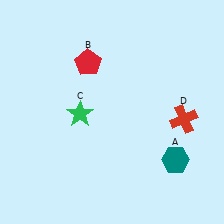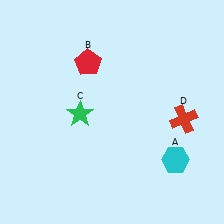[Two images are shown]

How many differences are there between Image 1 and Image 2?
There is 1 difference between the two images.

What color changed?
The hexagon (A) changed from teal in Image 1 to cyan in Image 2.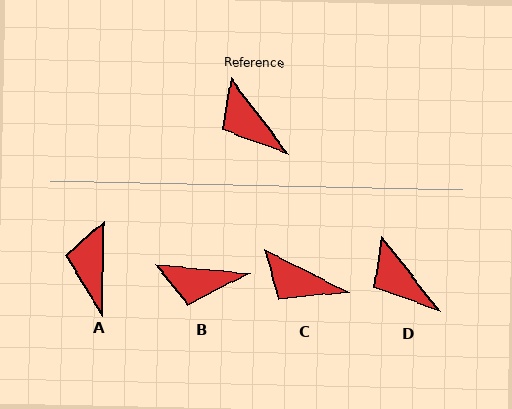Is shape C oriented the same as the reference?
No, it is off by about 25 degrees.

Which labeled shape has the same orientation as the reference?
D.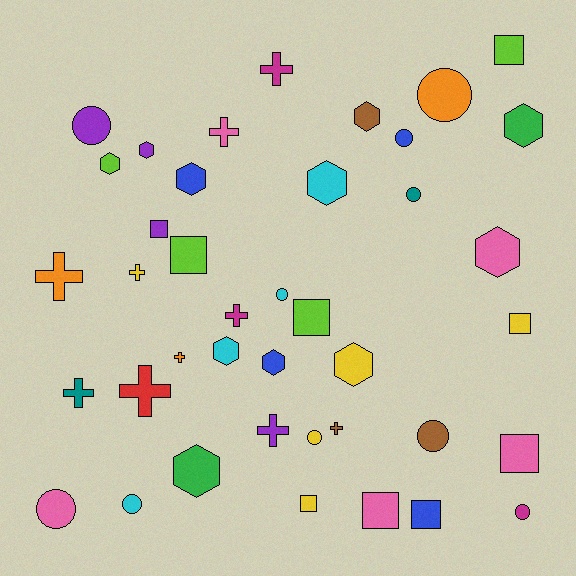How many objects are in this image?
There are 40 objects.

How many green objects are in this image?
There are 2 green objects.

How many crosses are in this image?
There are 10 crosses.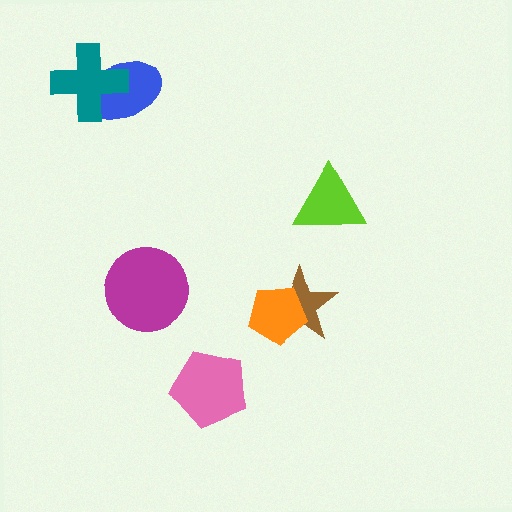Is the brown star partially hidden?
Yes, it is partially covered by another shape.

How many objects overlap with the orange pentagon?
1 object overlaps with the orange pentagon.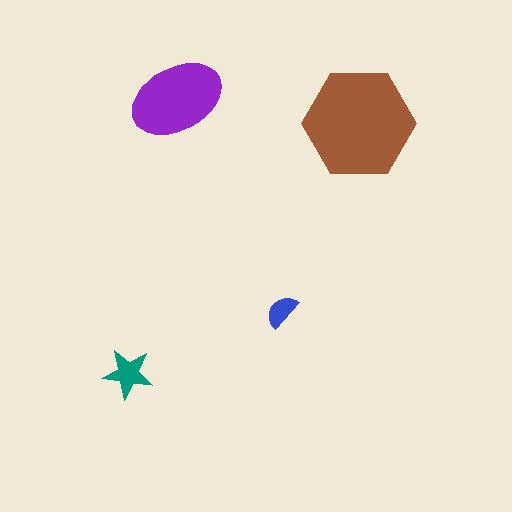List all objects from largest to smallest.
The brown hexagon, the purple ellipse, the teal star, the blue semicircle.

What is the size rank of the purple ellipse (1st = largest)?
2nd.